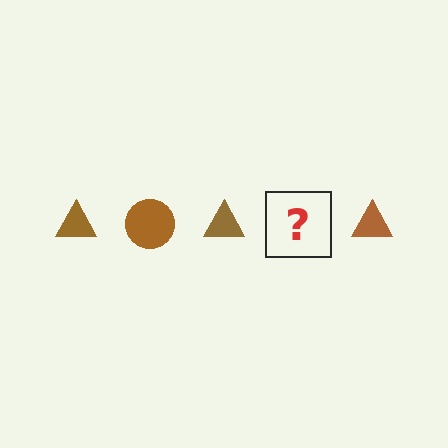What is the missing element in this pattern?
The missing element is a brown circle.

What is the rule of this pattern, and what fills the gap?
The rule is that the pattern cycles through triangle, circle shapes in brown. The gap should be filled with a brown circle.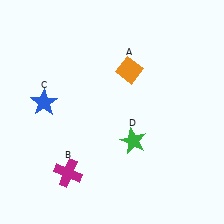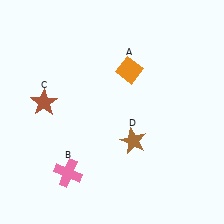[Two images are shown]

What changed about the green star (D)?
In Image 1, D is green. In Image 2, it changed to brown.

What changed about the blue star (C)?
In Image 1, C is blue. In Image 2, it changed to brown.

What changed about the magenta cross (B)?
In Image 1, B is magenta. In Image 2, it changed to pink.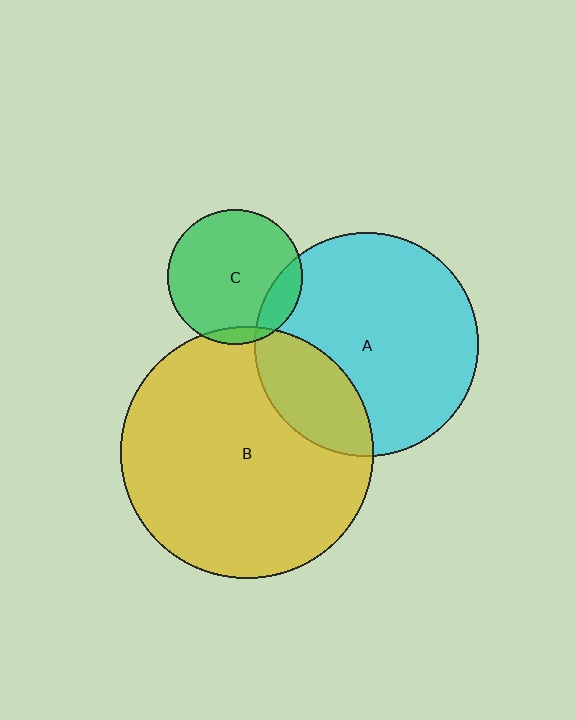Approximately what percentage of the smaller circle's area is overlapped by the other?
Approximately 15%.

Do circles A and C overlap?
Yes.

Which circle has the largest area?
Circle B (yellow).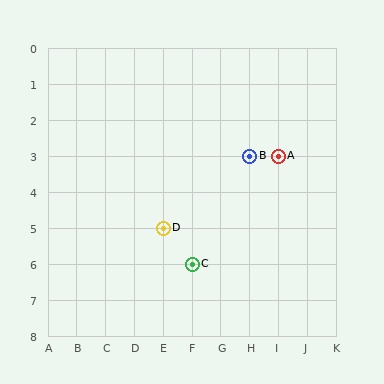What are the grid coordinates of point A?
Point A is at grid coordinates (I, 3).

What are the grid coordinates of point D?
Point D is at grid coordinates (E, 5).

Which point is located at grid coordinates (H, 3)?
Point B is at (H, 3).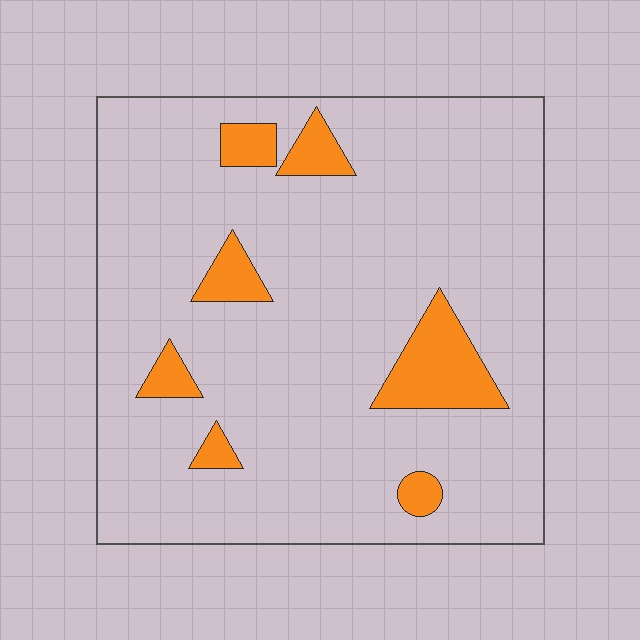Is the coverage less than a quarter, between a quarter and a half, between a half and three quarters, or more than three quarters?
Less than a quarter.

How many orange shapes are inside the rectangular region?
7.